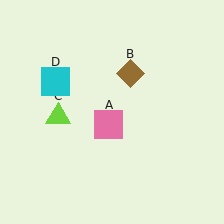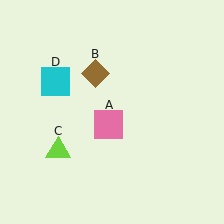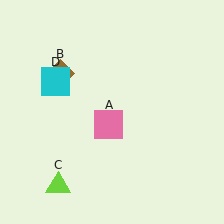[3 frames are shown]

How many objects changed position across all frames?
2 objects changed position: brown diamond (object B), lime triangle (object C).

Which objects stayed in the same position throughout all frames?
Pink square (object A) and cyan square (object D) remained stationary.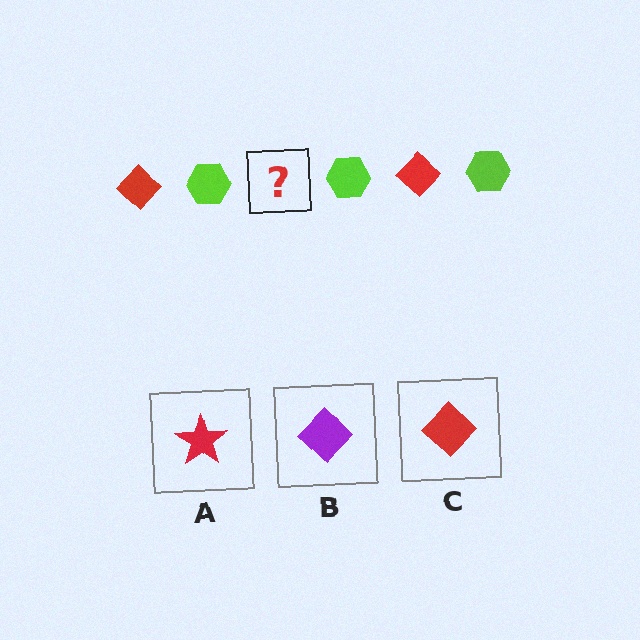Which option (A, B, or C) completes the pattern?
C.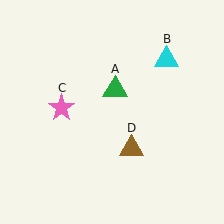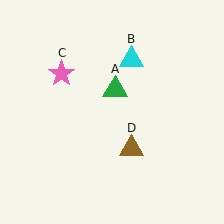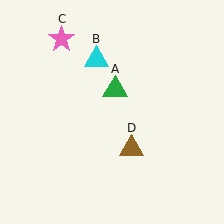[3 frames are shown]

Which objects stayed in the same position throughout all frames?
Green triangle (object A) and brown triangle (object D) remained stationary.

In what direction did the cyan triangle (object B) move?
The cyan triangle (object B) moved left.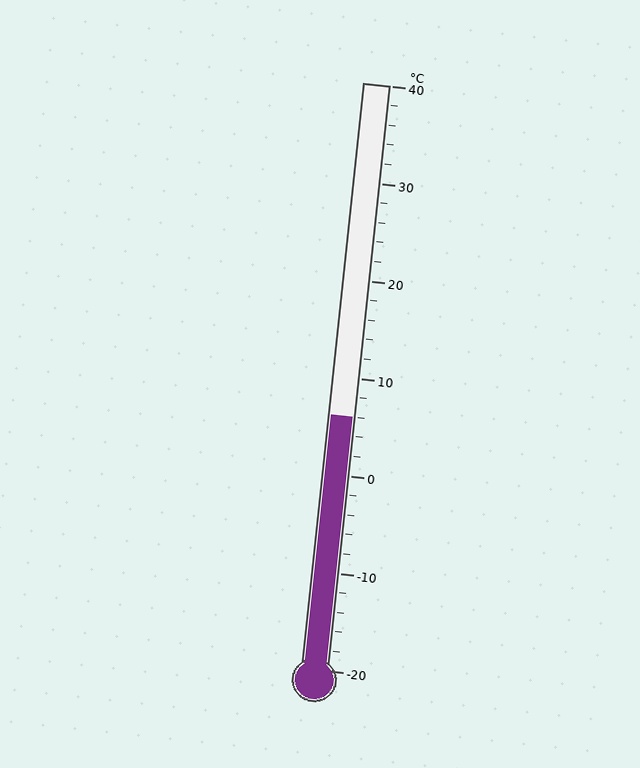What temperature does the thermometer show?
The thermometer shows approximately 6°C.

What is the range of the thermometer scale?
The thermometer scale ranges from -20°C to 40°C.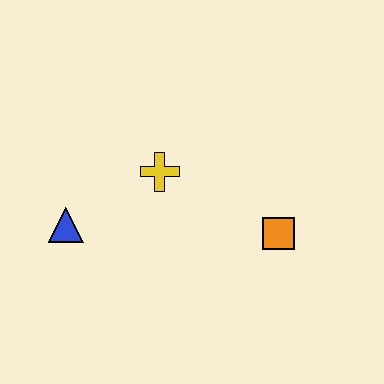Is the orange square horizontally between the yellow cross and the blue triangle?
No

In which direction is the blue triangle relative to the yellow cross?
The blue triangle is to the left of the yellow cross.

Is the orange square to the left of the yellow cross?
No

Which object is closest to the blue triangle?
The yellow cross is closest to the blue triangle.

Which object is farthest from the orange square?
The blue triangle is farthest from the orange square.